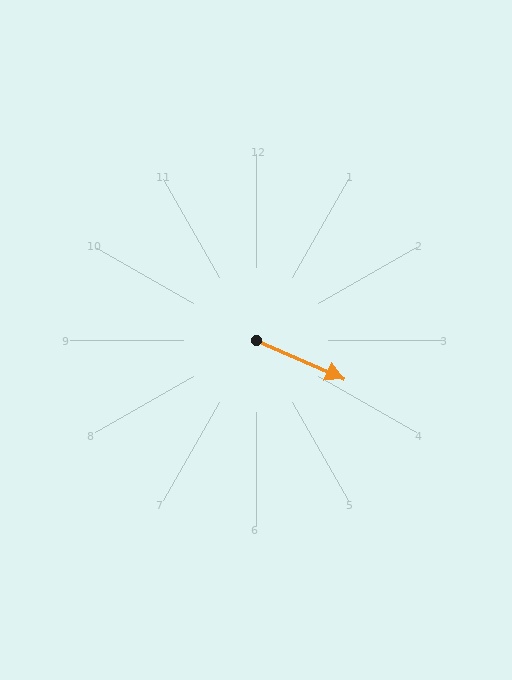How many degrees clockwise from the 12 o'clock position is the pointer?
Approximately 114 degrees.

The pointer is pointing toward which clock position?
Roughly 4 o'clock.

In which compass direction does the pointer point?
Southeast.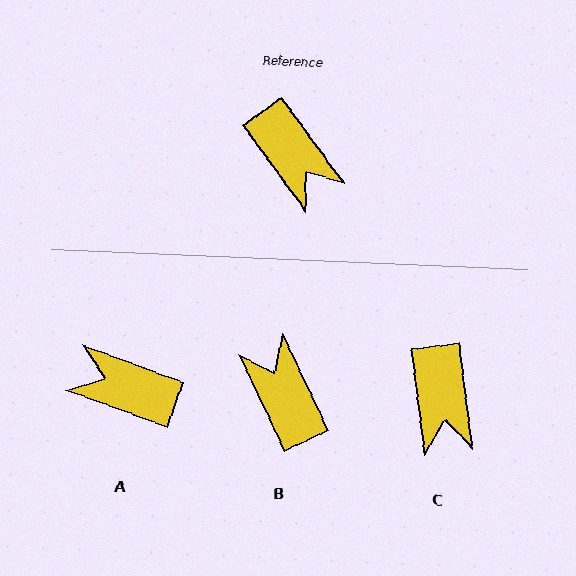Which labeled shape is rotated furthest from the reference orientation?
B, about 170 degrees away.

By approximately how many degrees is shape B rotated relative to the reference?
Approximately 170 degrees counter-clockwise.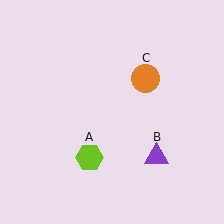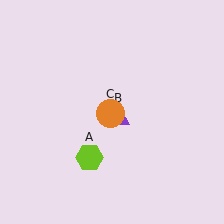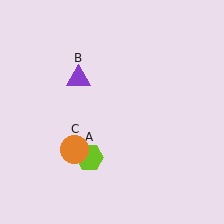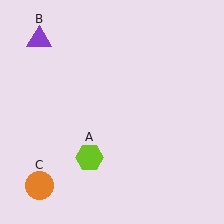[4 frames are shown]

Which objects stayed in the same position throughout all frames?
Lime hexagon (object A) remained stationary.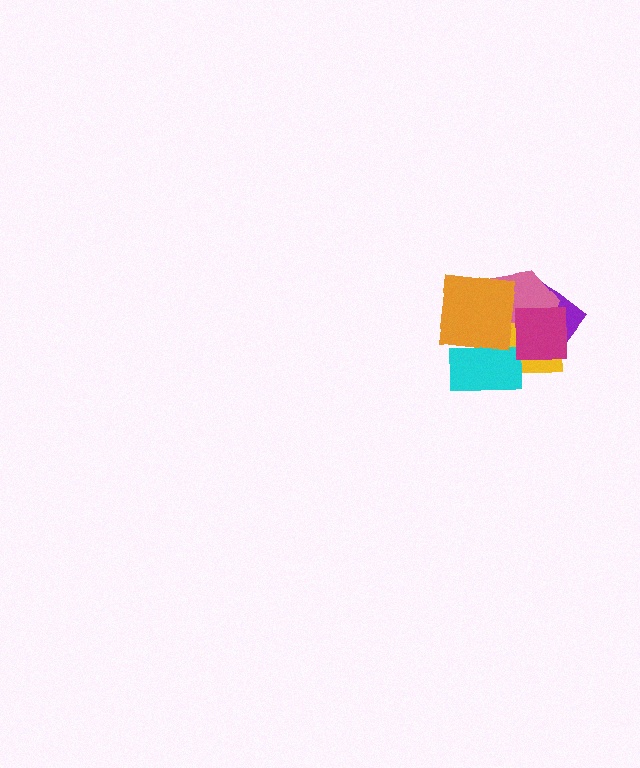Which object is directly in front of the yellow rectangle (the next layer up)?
The cyan rectangle is directly in front of the yellow rectangle.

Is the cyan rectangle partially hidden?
Yes, it is partially covered by another shape.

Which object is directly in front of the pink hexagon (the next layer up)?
The yellow rectangle is directly in front of the pink hexagon.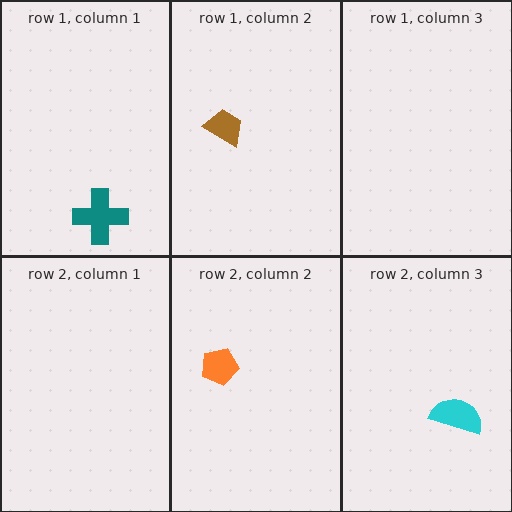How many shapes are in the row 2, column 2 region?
1.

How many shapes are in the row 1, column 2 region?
1.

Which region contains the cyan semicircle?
The row 2, column 3 region.